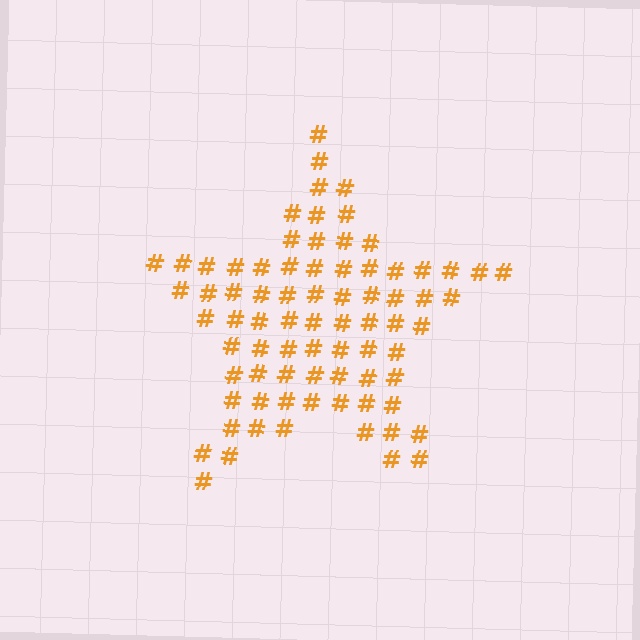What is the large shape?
The large shape is a star.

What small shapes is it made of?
It is made of small hash symbols.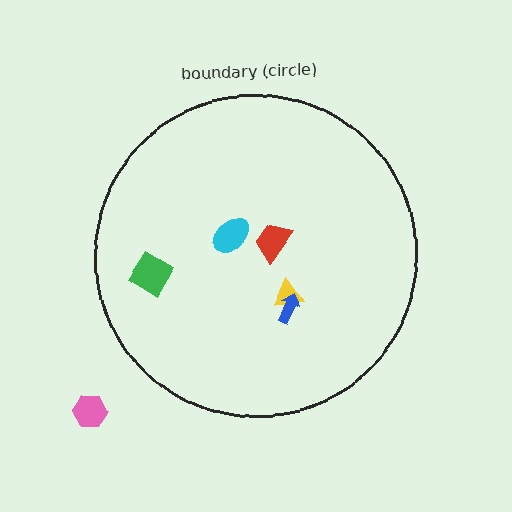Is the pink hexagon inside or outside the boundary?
Outside.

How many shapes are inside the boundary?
5 inside, 1 outside.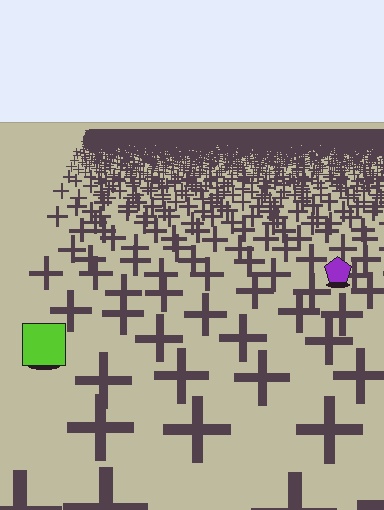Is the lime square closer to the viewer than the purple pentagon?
Yes. The lime square is closer — you can tell from the texture gradient: the ground texture is coarser near it.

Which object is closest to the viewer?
The lime square is closest. The texture marks near it are larger and more spread out.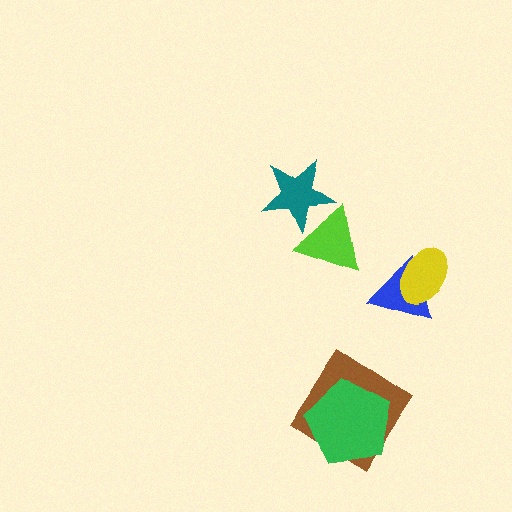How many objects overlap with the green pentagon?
1 object overlaps with the green pentagon.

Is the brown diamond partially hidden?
Yes, it is partially covered by another shape.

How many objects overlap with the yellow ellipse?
1 object overlaps with the yellow ellipse.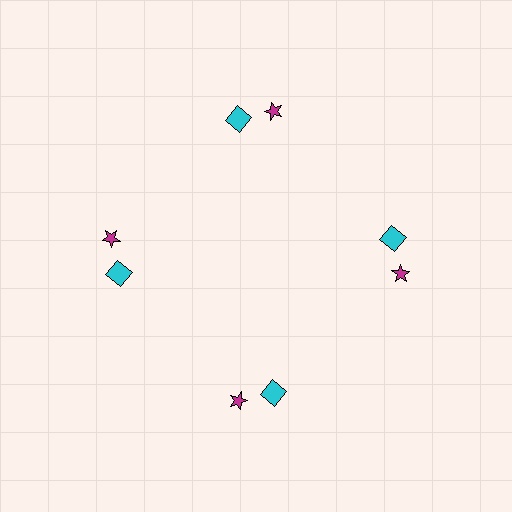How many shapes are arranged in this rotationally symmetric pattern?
There are 8 shapes, arranged in 4 groups of 2.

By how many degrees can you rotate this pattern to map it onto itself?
The pattern maps onto itself every 90 degrees of rotation.